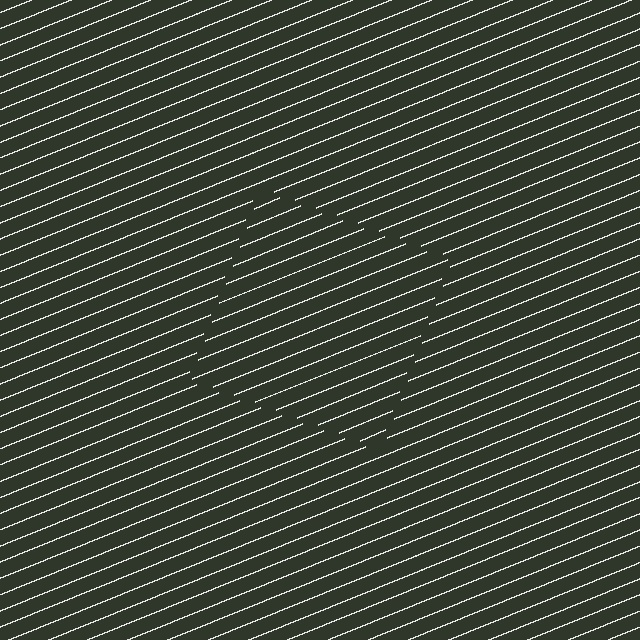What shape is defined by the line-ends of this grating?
An illusory square. The interior of the shape contains the same grating, shifted by half a period — the contour is defined by the phase discontinuity where line-ends from the inner and outer gratings abut.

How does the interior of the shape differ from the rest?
The interior of the shape contains the same grating, shifted by half a period — the contour is defined by the phase discontinuity where line-ends from the inner and outer gratings abut.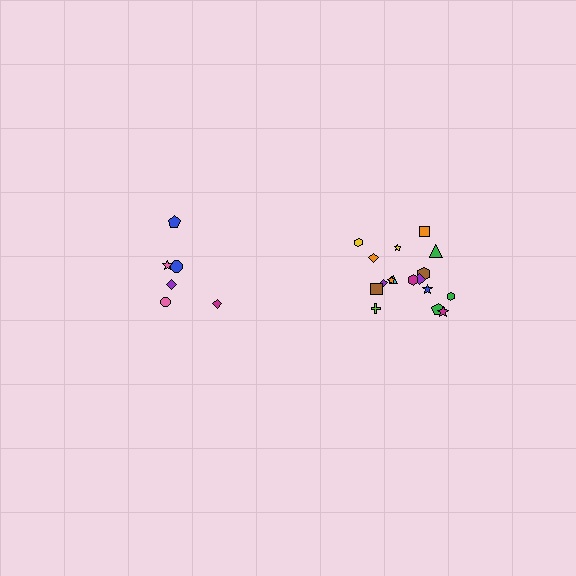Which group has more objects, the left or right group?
The right group.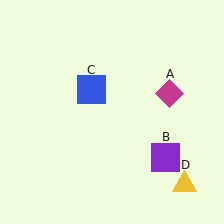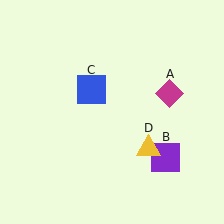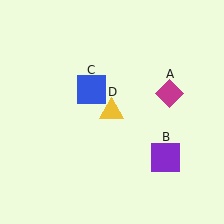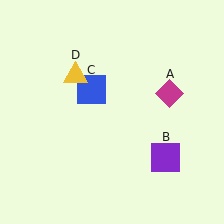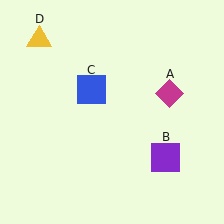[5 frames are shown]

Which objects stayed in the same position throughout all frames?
Magenta diamond (object A) and purple square (object B) and blue square (object C) remained stationary.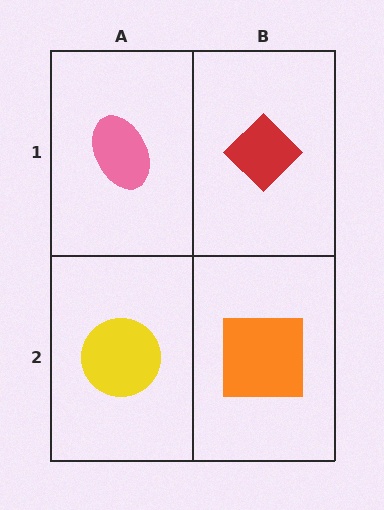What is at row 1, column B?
A red diamond.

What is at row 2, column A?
A yellow circle.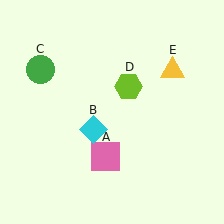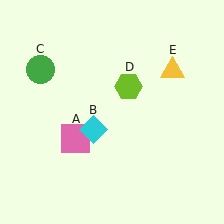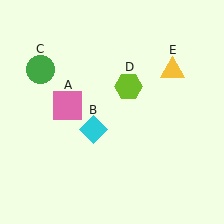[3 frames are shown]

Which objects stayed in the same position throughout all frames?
Cyan diamond (object B) and green circle (object C) and lime hexagon (object D) and yellow triangle (object E) remained stationary.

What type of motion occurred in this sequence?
The pink square (object A) rotated clockwise around the center of the scene.